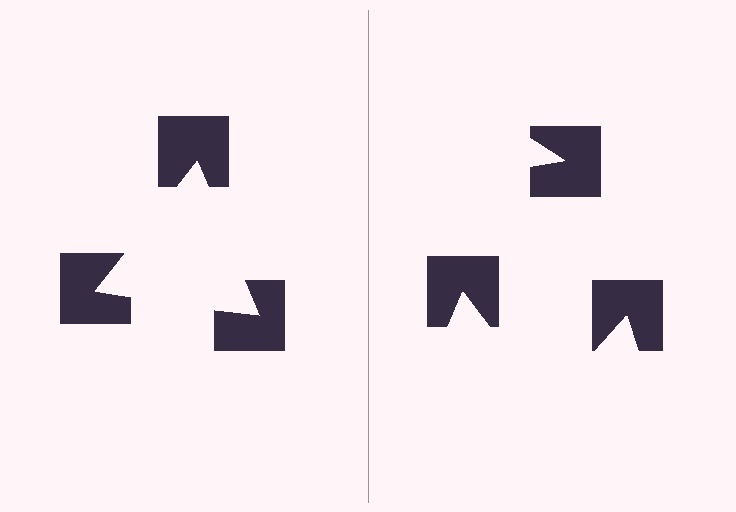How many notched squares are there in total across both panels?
6 — 3 on each side.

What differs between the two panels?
The notched squares are positioned identically on both sides; only the wedge orientations differ. On the left they align to a triangle; on the right they are misaligned.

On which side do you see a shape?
An illusory triangle appears on the left side. On the right side the wedge cuts are rotated, so no coherent shape forms.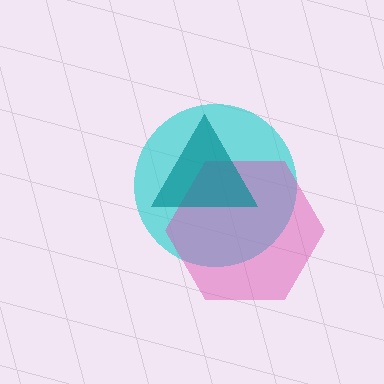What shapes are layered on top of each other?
The layered shapes are: a cyan circle, a pink hexagon, a teal triangle.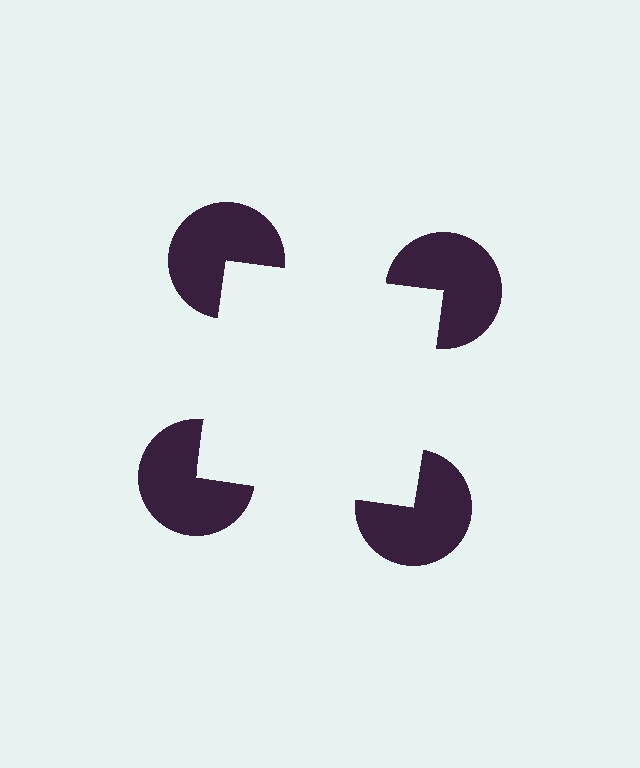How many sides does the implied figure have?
4 sides.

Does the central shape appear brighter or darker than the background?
It typically appears slightly brighter than the background, even though no actual brightness change is drawn.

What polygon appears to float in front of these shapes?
An illusory square — its edges are inferred from the aligned wedge cuts in the pac-man discs, not physically drawn.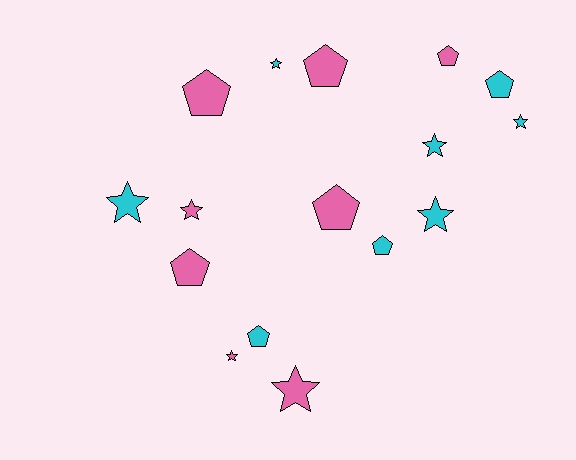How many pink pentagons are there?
There are 5 pink pentagons.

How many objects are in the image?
There are 16 objects.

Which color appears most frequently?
Cyan, with 8 objects.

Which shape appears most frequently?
Star, with 8 objects.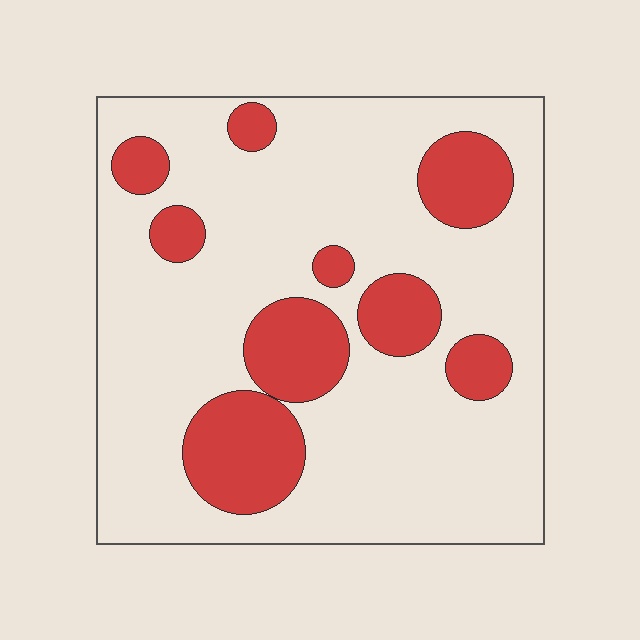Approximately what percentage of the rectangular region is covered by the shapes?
Approximately 25%.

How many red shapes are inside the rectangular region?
9.